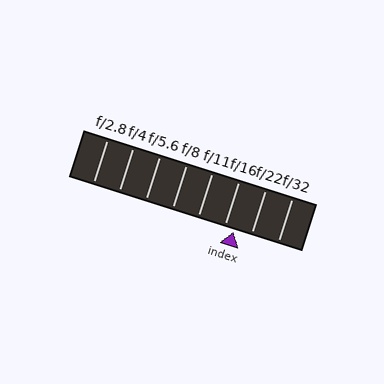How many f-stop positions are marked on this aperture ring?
There are 8 f-stop positions marked.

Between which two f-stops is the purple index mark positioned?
The index mark is between f/16 and f/22.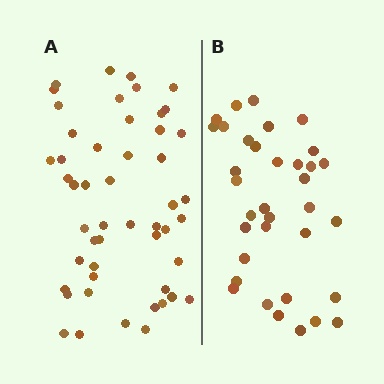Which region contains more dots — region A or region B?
Region A (the left region) has more dots.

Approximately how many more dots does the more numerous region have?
Region A has approximately 15 more dots than region B.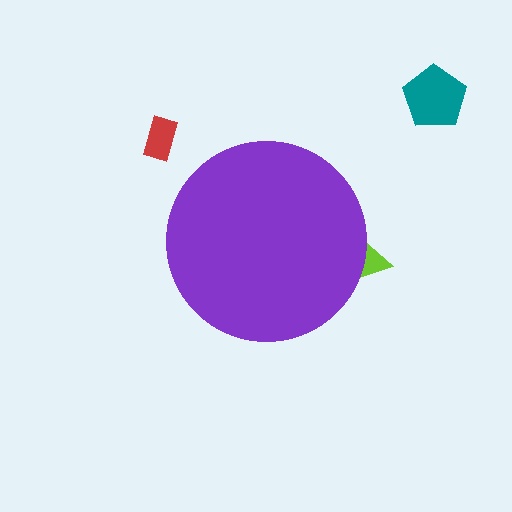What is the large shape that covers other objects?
A purple circle.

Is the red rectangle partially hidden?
No, the red rectangle is fully visible.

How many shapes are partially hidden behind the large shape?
1 shape is partially hidden.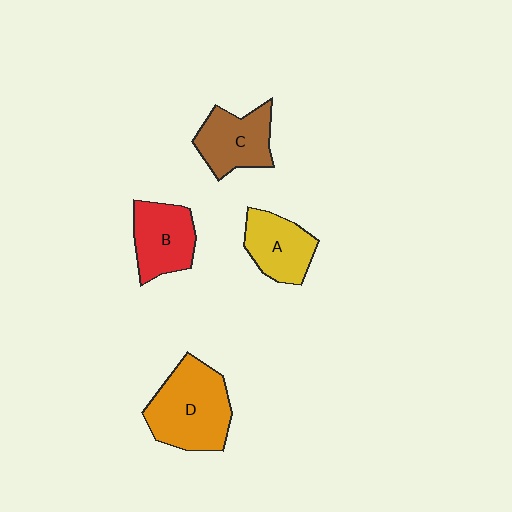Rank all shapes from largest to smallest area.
From largest to smallest: D (orange), C (brown), B (red), A (yellow).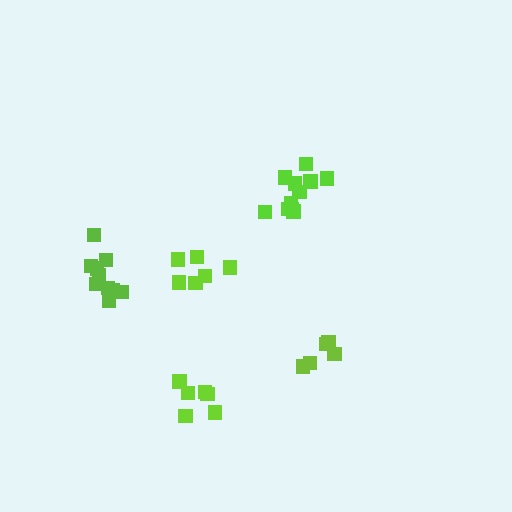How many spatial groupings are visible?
There are 5 spatial groupings.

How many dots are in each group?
Group 1: 5 dots, Group 2: 11 dots, Group 3: 6 dots, Group 4: 6 dots, Group 5: 10 dots (38 total).